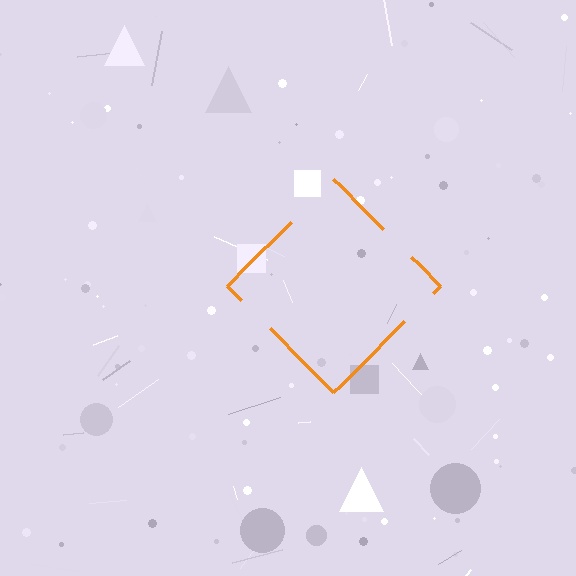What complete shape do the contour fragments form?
The contour fragments form a diamond.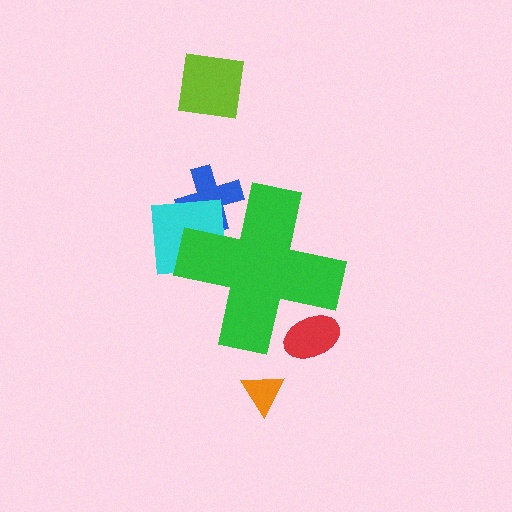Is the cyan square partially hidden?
Yes, the cyan square is partially hidden behind the green cross.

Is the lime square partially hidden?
No, the lime square is fully visible.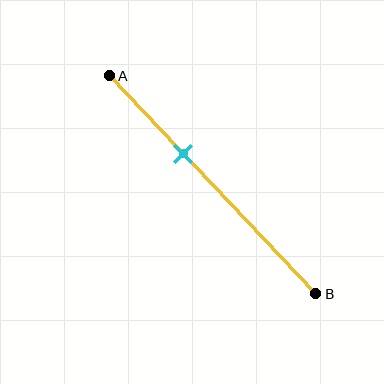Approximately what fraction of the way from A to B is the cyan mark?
The cyan mark is approximately 35% of the way from A to B.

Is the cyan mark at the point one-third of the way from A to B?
Yes, the mark is approximately at the one-third point.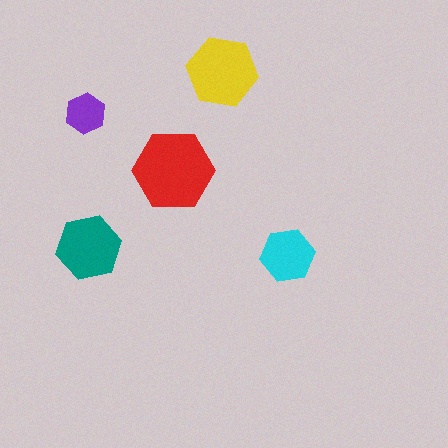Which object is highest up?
The yellow hexagon is topmost.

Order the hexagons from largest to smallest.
the red one, the yellow one, the teal one, the cyan one, the purple one.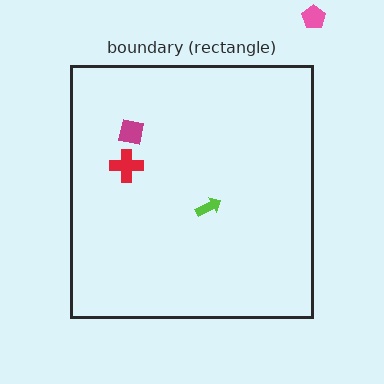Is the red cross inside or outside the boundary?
Inside.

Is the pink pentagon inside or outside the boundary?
Outside.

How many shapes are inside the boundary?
3 inside, 1 outside.